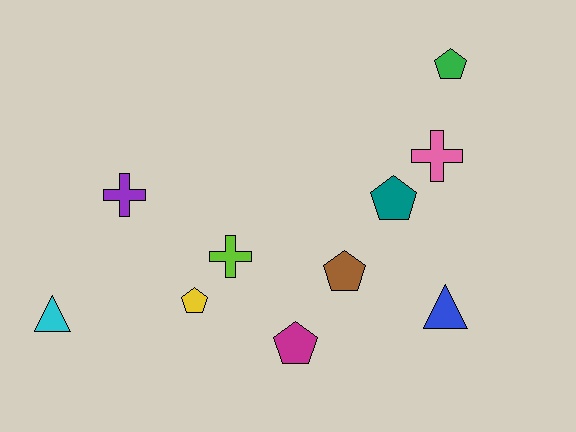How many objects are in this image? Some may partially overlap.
There are 10 objects.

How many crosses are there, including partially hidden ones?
There are 3 crosses.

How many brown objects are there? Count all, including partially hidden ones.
There is 1 brown object.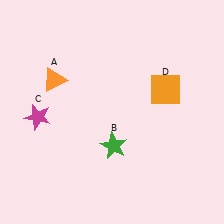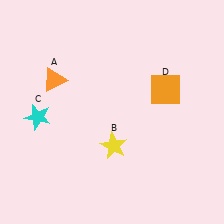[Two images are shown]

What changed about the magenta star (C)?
In Image 1, C is magenta. In Image 2, it changed to cyan.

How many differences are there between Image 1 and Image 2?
There are 2 differences between the two images.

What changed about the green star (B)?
In Image 1, B is green. In Image 2, it changed to yellow.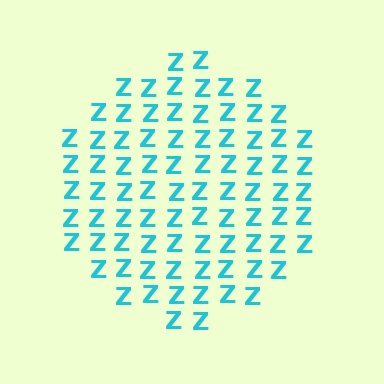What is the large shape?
The large shape is a circle.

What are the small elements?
The small elements are letter Z's.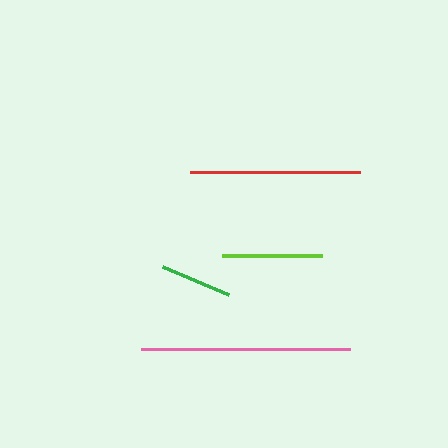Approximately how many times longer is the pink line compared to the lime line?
The pink line is approximately 2.1 times the length of the lime line.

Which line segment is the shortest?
The green line is the shortest at approximately 72 pixels.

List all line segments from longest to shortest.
From longest to shortest: pink, red, lime, green.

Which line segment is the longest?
The pink line is the longest at approximately 209 pixels.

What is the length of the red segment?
The red segment is approximately 170 pixels long.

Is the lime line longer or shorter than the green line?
The lime line is longer than the green line.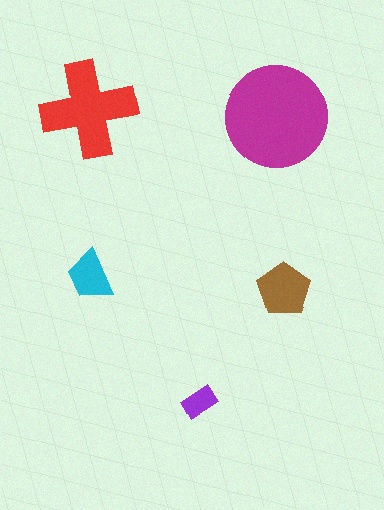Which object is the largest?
The magenta circle.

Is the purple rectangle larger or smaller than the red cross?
Smaller.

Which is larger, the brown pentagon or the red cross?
The red cross.